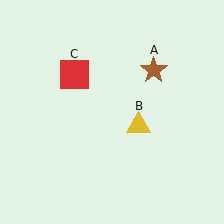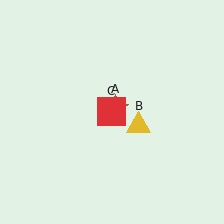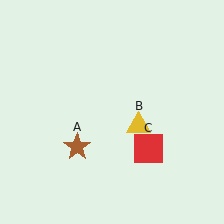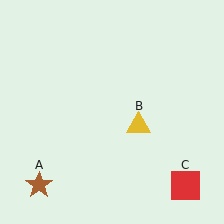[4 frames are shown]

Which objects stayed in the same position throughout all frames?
Yellow triangle (object B) remained stationary.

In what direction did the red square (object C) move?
The red square (object C) moved down and to the right.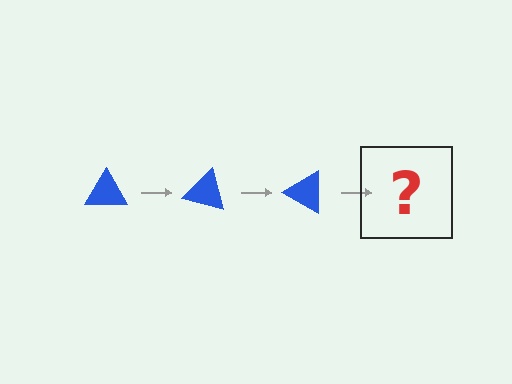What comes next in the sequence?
The next element should be a blue triangle rotated 45 degrees.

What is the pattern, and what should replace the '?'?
The pattern is that the triangle rotates 15 degrees each step. The '?' should be a blue triangle rotated 45 degrees.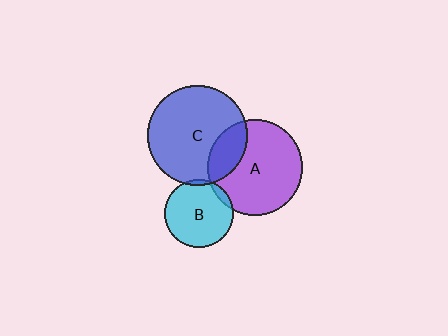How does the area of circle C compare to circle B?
Approximately 2.1 times.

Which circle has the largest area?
Circle C (blue).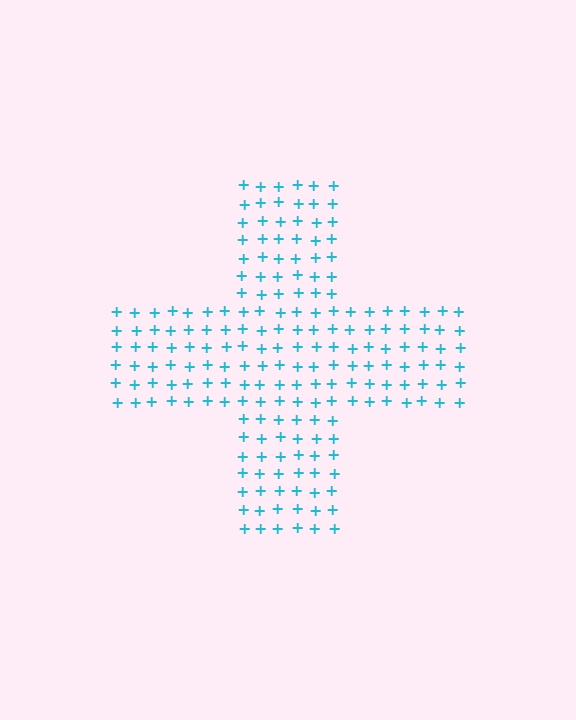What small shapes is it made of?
It is made of small plus signs.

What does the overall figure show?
The overall figure shows a cross.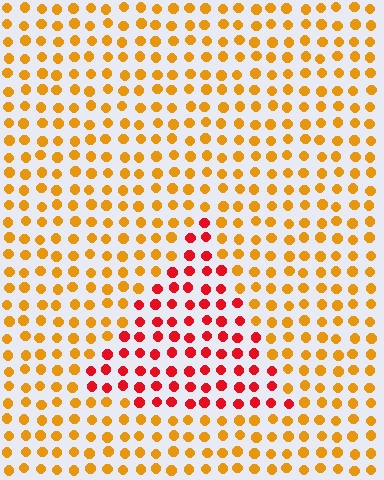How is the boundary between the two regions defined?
The boundary is defined purely by a slight shift in hue (about 43 degrees). Spacing, size, and orientation are identical on both sides.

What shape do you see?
I see a triangle.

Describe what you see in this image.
The image is filled with small orange elements in a uniform arrangement. A triangle-shaped region is visible where the elements are tinted to a slightly different hue, forming a subtle color boundary.